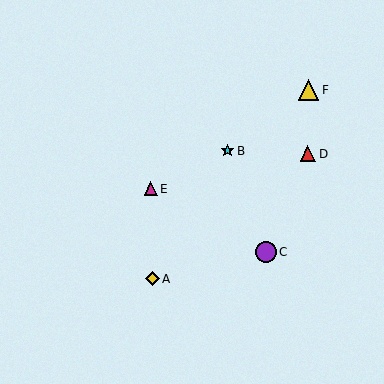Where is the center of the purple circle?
The center of the purple circle is at (266, 252).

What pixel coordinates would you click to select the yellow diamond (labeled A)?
Click at (152, 279) to select the yellow diamond A.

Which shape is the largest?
The purple circle (labeled C) is the largest.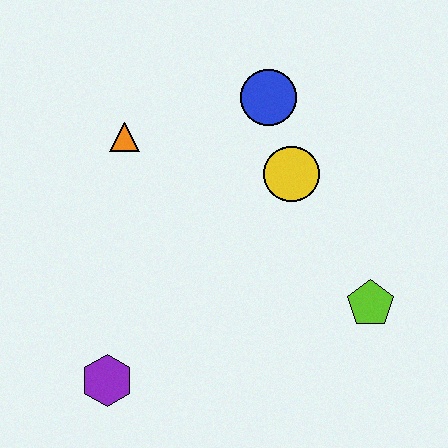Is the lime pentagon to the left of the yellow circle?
No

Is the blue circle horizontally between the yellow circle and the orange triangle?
Yes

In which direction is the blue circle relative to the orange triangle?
The blue circle is to the right of the orange triangle.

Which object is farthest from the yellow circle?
The purple hexagon is farthest from the yellow circle.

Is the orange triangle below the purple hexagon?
No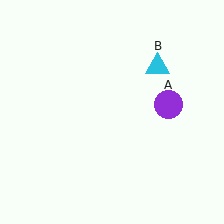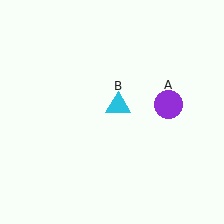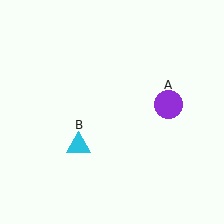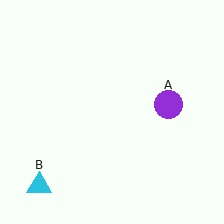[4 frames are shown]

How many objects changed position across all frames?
1 object changed position: cyan triangle (object B).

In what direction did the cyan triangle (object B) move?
The cyan triangle (object B) moved down and to the left.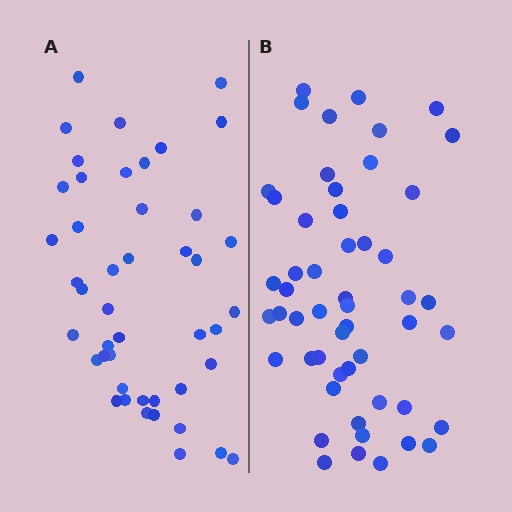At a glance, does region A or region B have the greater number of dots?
Region B (the right region) has more dots.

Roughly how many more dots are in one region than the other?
Region B has roughly 8 or so more dots than region A.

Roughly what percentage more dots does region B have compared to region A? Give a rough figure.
About 15% more.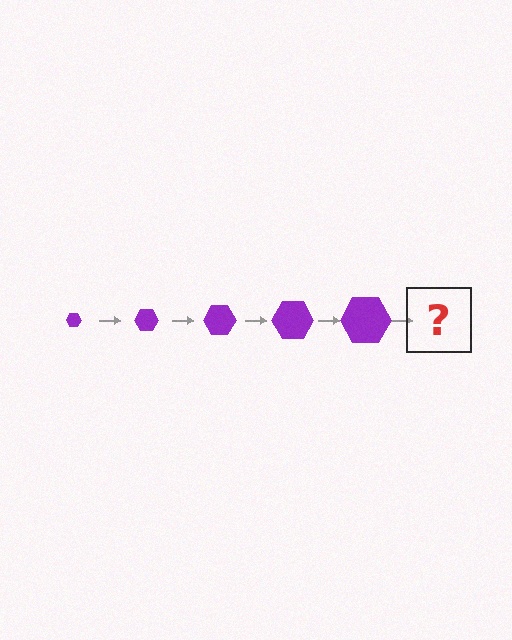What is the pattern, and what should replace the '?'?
The pattern is that the hexagon gets progressively larger each step. The '?' should be a purple hexagon, larger than the previous one.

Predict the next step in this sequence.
The next step is a purple hexagon, larger than the previous one.